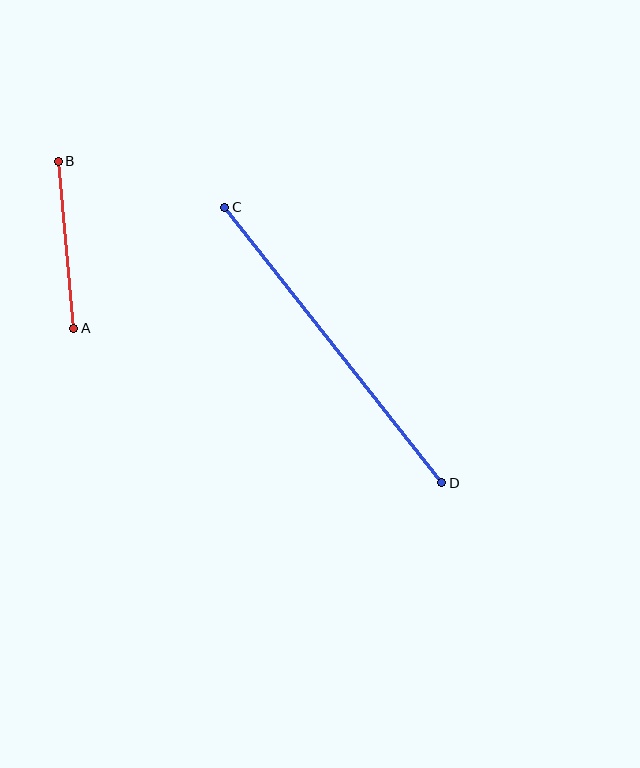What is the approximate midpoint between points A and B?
The midpoint is at approximately (66, 245) pixels.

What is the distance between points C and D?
The distance is approximately 351 pixels.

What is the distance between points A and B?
The distance is approximately 168 pixels.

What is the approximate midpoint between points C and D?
The midpoint is at approximately (333, 345) pixels.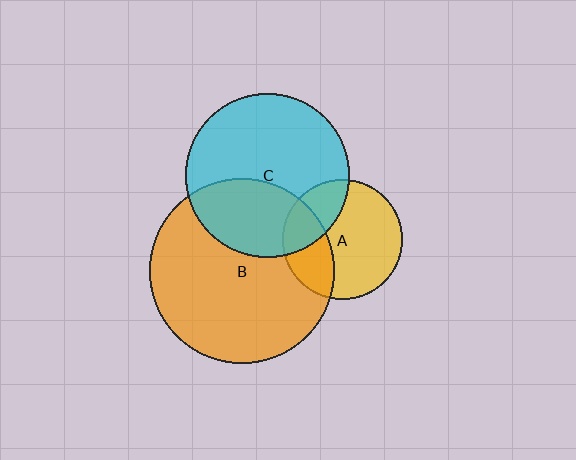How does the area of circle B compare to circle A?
Approximately 2.4 times.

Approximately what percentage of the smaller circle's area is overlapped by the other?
Approximately 25%.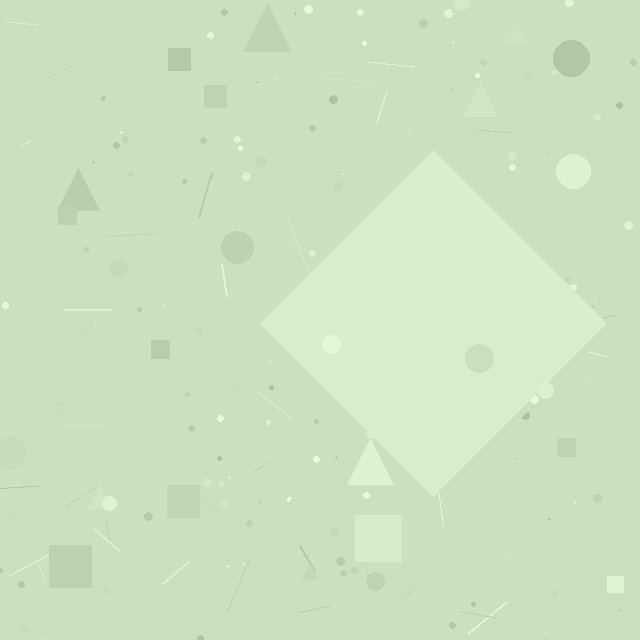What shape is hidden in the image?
A diamond is hidden in the image.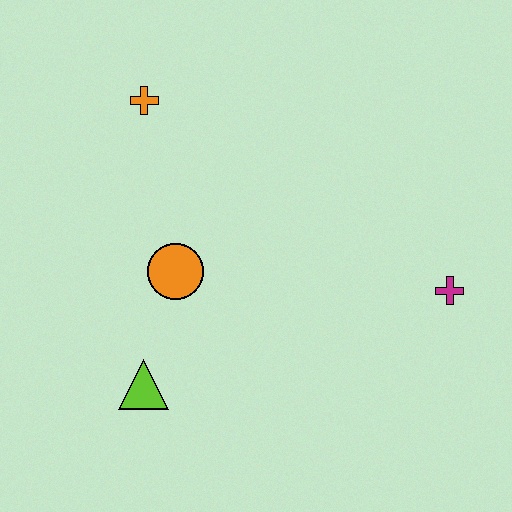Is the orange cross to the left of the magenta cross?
Yes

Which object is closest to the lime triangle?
The orange circle is closest to the lime triangle.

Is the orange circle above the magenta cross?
Yes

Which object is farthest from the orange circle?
The magenta cross is farthest from the orange circle.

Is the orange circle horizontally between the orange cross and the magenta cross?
Yes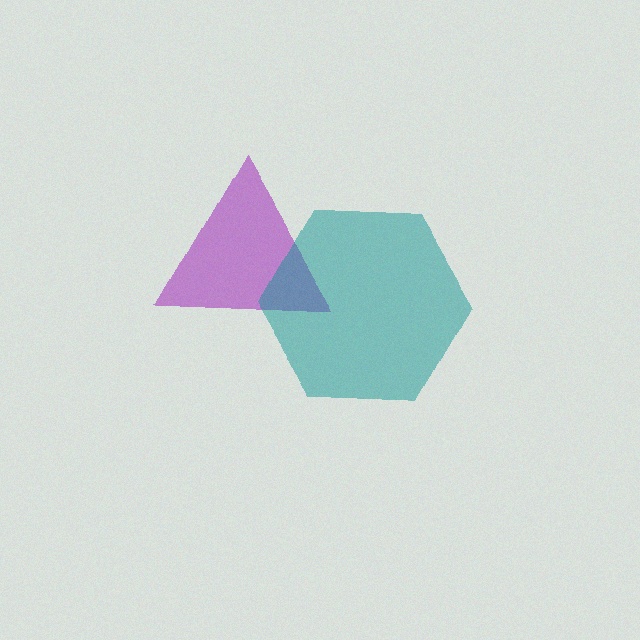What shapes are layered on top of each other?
The layered shapes are: a purple triangle, a teal hexagon.